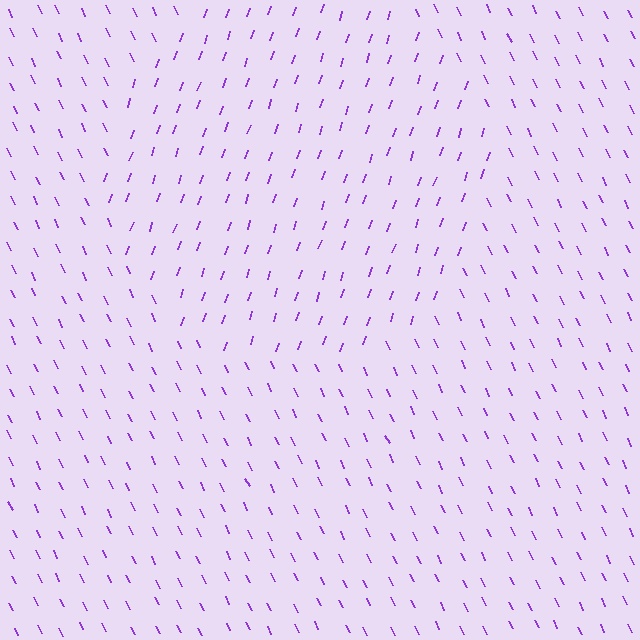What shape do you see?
I see a circle.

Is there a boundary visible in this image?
Yes, there is a texture boundary formed by a change in line orientation.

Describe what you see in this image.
The image is filled with small purple line segments. A circle region in the image has lines oriented differently from the surrounding lines, creating a visible texture boundary.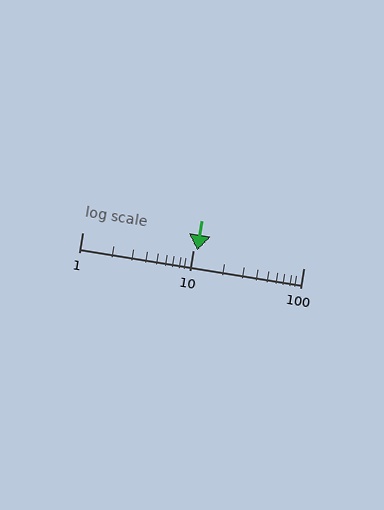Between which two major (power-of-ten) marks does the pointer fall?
The pointer is between 10 and 100.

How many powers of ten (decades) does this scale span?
The scale spans 2 decades, from 1 to 100.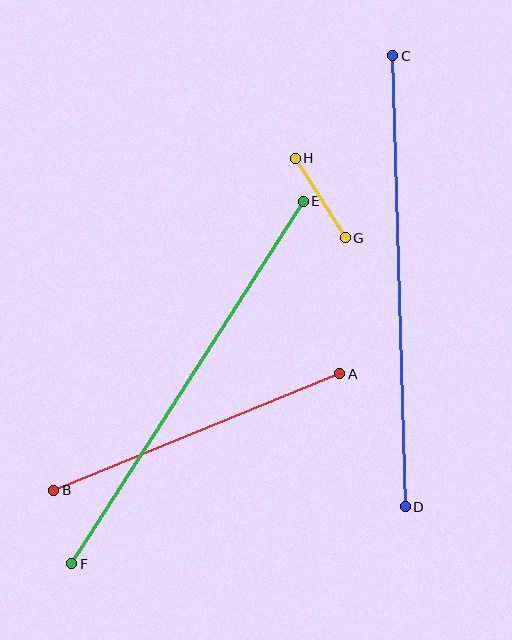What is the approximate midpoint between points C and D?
The midpoint is at approximately (399, 281) pixels.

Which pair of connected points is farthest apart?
Points C and D are farthest apart.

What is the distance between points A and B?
The distance is approximately 309 pixels.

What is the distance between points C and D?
The distance is approximately 452 pixels.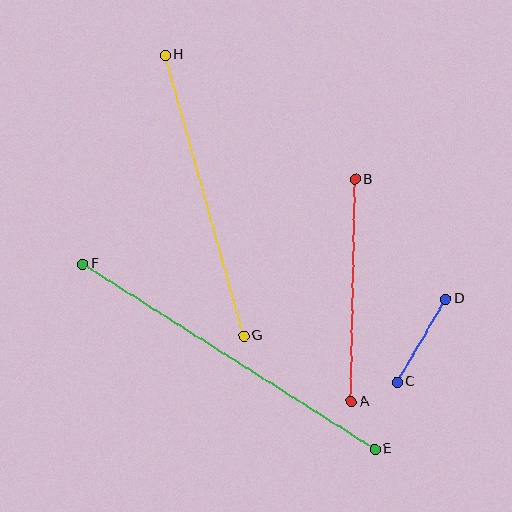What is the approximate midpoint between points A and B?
The midpoint is at approximately (353, 290) pixels.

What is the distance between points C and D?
The distance is approximately 97 pixels.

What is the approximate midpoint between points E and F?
The midpoint is at approximately (229, 357) pixels.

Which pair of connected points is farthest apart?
Points E and F are farthest apart.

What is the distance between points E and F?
The distance is approximately 346 pixels.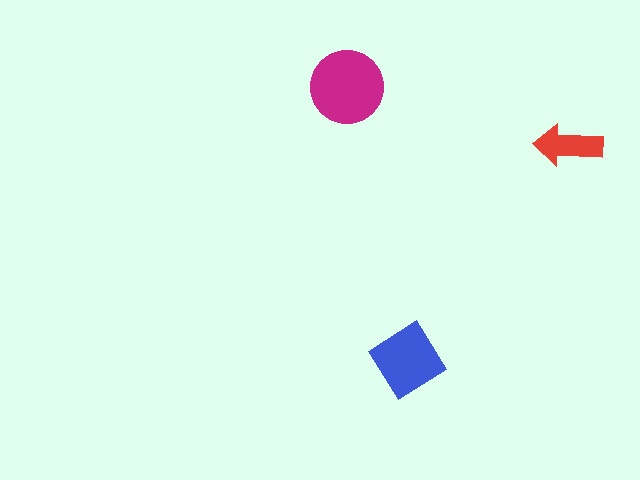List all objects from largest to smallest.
The magenta circle, the blue diamond, the red arrow.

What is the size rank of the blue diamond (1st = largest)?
2nd.